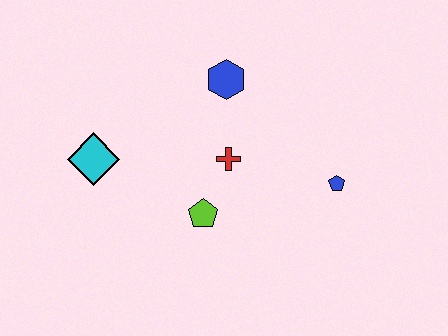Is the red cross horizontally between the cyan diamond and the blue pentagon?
Yes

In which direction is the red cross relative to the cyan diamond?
The red cross is to the right of the cyan diamond.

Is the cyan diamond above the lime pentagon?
Yes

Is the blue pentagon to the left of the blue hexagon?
No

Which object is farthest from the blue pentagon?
The cyan diamond is farthest from the blue pentagon.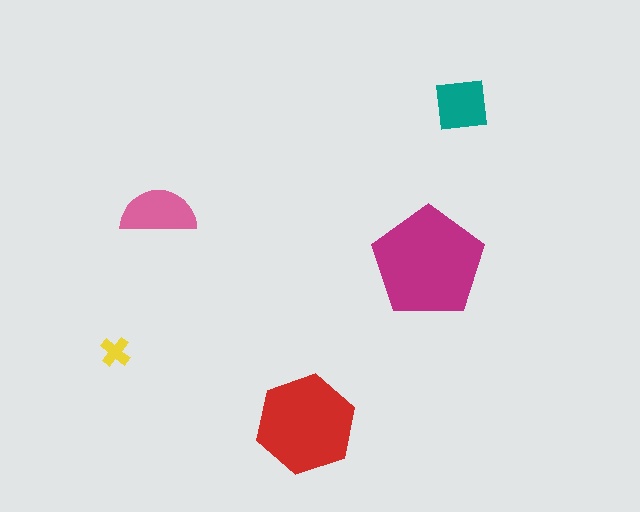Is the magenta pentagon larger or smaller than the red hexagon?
Larger.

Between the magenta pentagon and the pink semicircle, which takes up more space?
The magenta pentagon.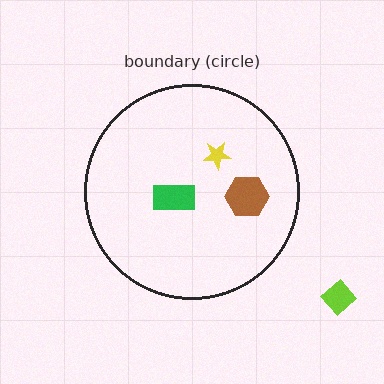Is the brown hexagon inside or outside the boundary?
Inside.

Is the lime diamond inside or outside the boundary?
Outside.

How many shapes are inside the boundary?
3 inside, 1 outside.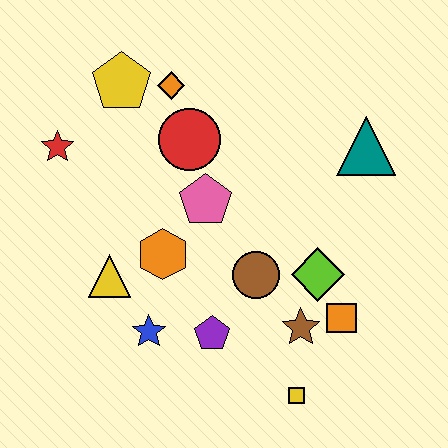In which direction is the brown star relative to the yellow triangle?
The brown star is to the right of the yellow triangle.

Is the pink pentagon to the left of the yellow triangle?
No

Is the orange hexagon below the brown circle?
No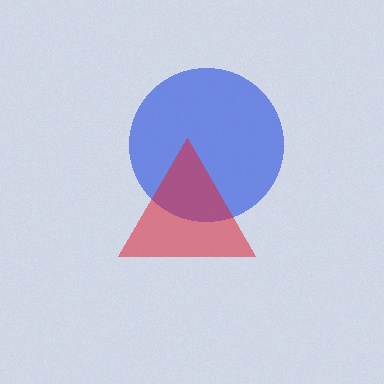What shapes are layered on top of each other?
The layered shapes are: a blue circle, a red triangle.